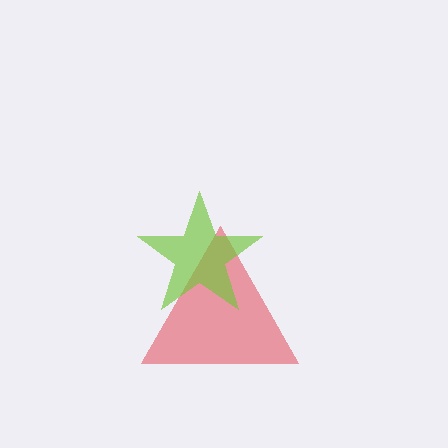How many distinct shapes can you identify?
There are 2 distinct shapes: a red triangle, a lime star.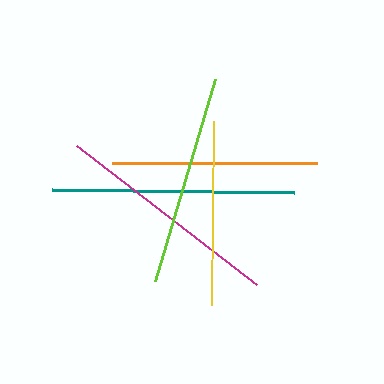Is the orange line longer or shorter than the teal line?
The teal line is longer than the orange line.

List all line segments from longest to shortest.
From longest to shortest: teal, magenta, lime, orange, yellow.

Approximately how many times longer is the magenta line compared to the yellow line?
The magenta line is approximately 1.2 times the length of the yellow line.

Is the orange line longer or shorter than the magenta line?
The magenta line is longer than the orange line.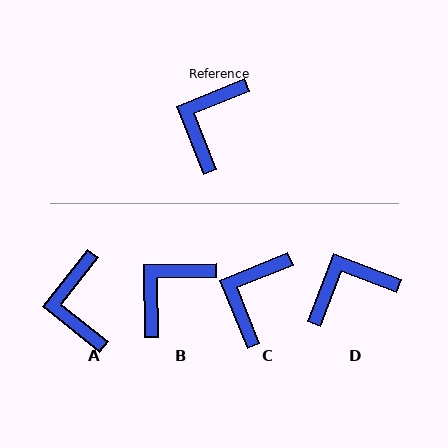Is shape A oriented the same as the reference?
No, it is off by about 30 degrees.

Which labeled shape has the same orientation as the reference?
C.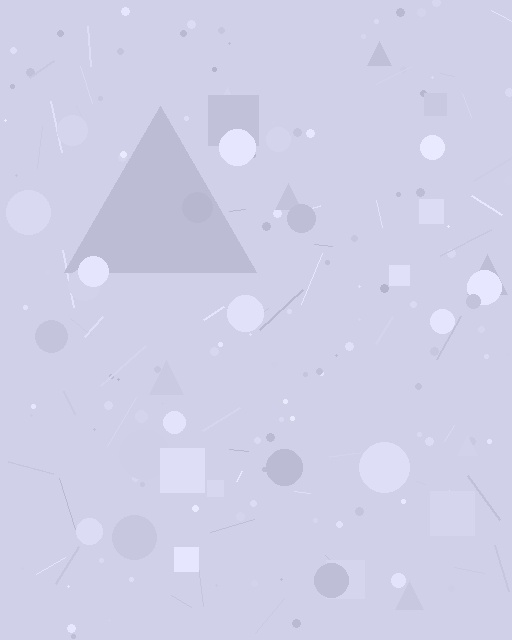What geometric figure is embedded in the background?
A triangle is embedded in the background.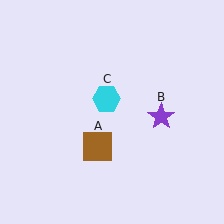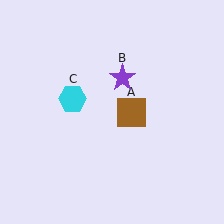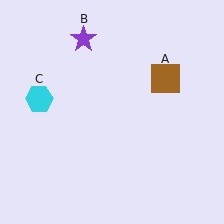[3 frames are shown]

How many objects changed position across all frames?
3 objects changed position: brown square (object A), purple star (object B), cyan hexagon (object C).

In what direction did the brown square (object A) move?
The brown square (object A) moved up and to the right.